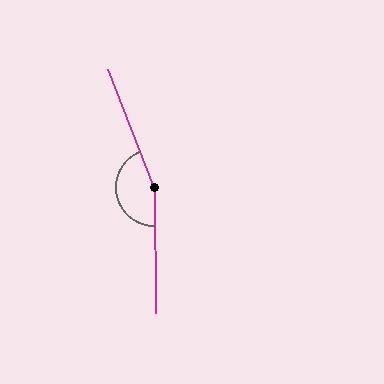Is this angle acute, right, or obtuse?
It is obtuse.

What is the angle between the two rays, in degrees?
Approximately 159 degrees.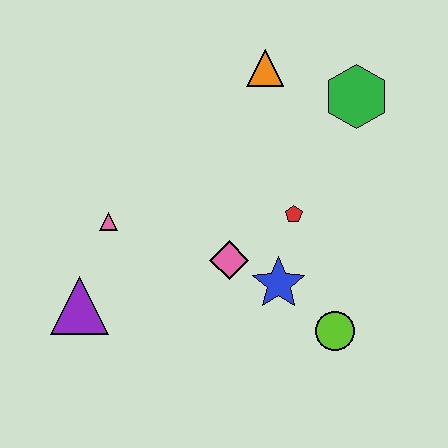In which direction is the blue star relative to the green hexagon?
The blue star is below the green hexagon.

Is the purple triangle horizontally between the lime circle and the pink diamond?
No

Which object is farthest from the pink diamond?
The green hexagon is farthest from the pink diamond.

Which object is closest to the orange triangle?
The green hexagon is closest to the orange triangle.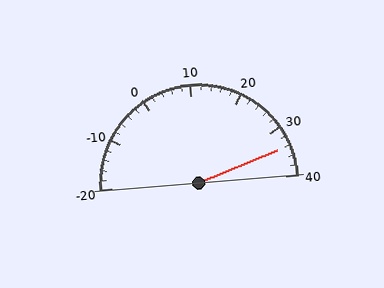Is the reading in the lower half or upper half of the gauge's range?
The reading is in the upper half of the range (-20 to 40).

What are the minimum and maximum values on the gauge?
The gauge ranges from -20 to 40.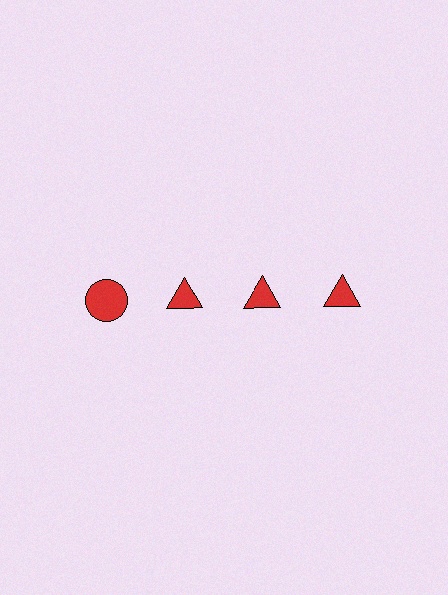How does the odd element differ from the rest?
It has a different shape: circle instead of triangle.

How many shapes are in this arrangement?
There are 4 shapes arranged in a grid pattern.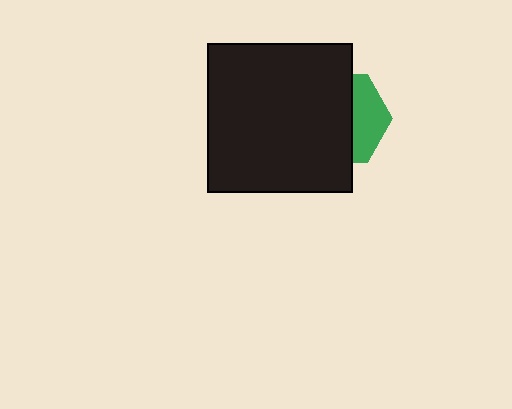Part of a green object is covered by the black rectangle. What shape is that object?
It is a hexagon.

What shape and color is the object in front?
The object in front is a black rectangle.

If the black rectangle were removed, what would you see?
You would see the complete green hexagon.